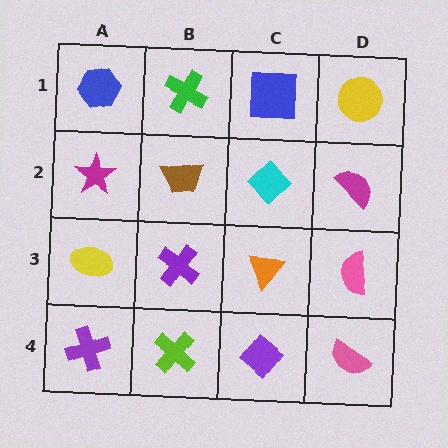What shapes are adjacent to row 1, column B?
A brown trapezoid (row 2, column B), a blue hexagon (row 1, column A), a blue square (row 1, column C).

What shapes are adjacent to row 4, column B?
A purple cross (row 3, column B), a purple cross (row 4, column A), a purple diamond (row 4, column C).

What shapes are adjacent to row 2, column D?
A yellow circle (row 1, column D), a pink semicircle (row 3, column D), a cyan diamond (row 2, column C).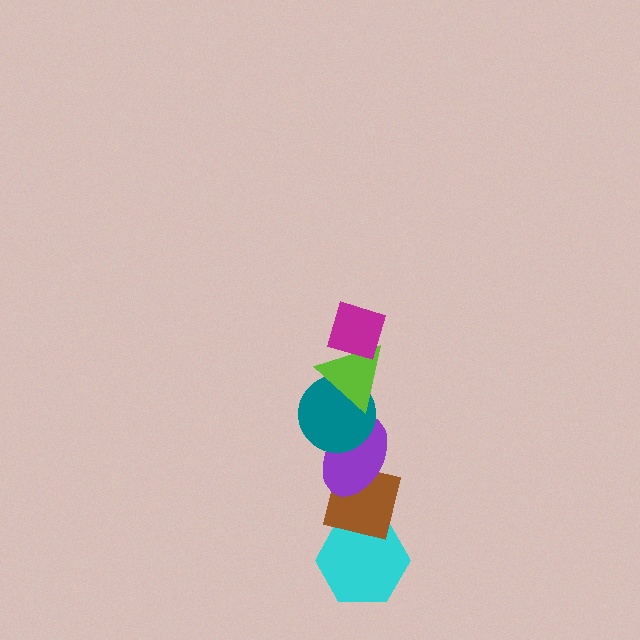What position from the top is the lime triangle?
The lime triangle is 2nd from the top.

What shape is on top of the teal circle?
The lime triangle is on top of the teal circle.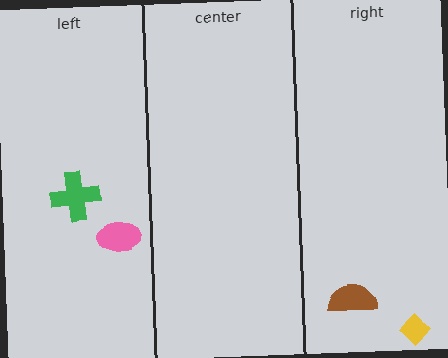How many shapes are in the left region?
2.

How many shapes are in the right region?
2.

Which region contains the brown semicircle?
The right region.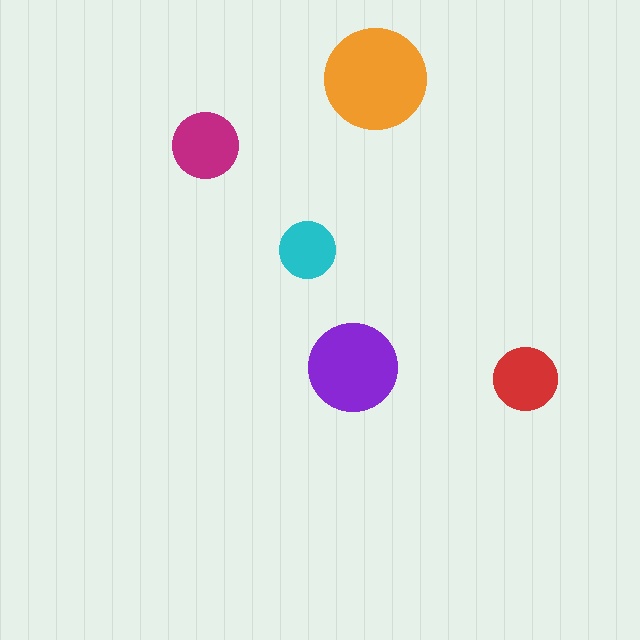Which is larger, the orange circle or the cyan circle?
The orange one.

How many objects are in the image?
There are 5 objects in the image.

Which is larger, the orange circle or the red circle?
The orange one.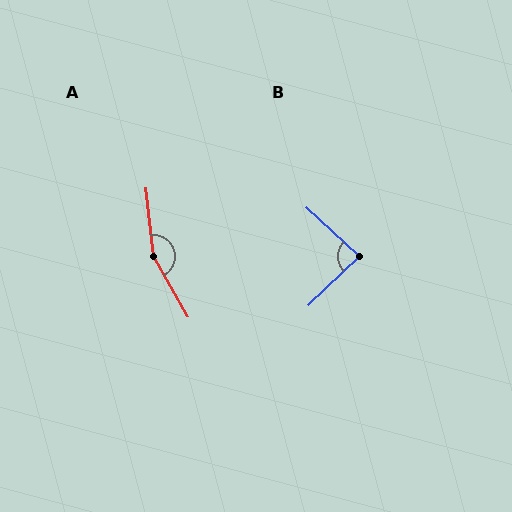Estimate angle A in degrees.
Approximately 157 degrees.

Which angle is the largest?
A, at approximately 157 degrees.